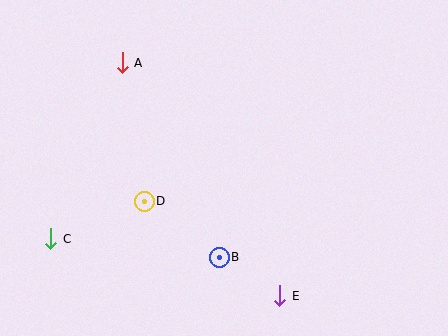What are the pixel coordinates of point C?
Point C is at (51, 239).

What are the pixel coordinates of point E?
Point E is at (280, 296).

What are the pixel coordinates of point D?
Point D is at (144, 201).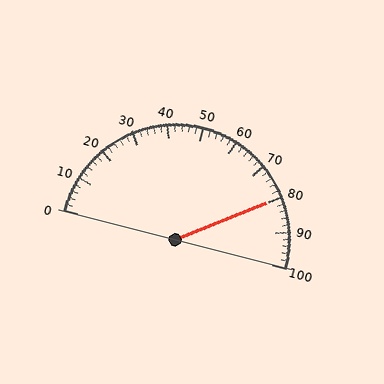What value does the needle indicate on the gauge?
The needle indicates approximately 80.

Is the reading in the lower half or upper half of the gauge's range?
The reading is in the upper half of the range (0 to 100).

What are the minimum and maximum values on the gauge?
The gauge ranges from 0 to 100.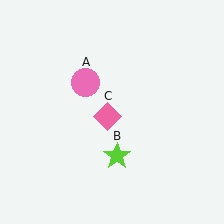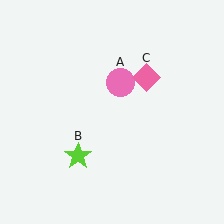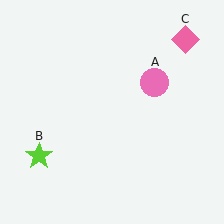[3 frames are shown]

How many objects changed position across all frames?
3 objects changed position: pink circle (object A), lime star (object B), pink diamond (object C).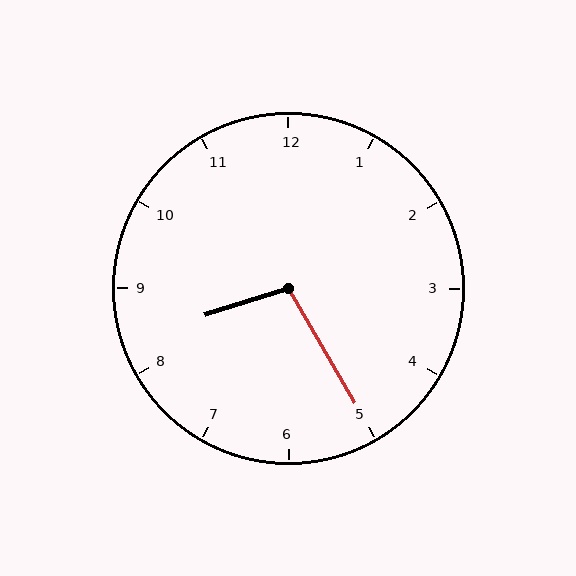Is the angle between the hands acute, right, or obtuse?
It is obtuse.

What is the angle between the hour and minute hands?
Approximately 102 degrees.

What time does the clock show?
8:25.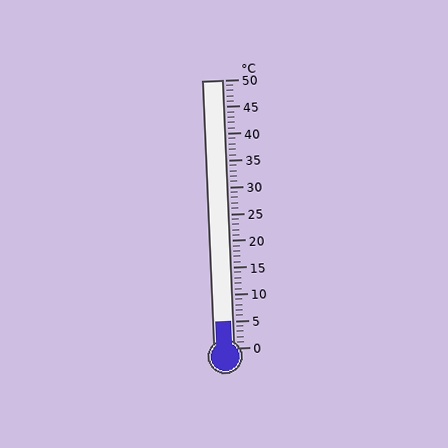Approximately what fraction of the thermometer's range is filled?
The thermometer is filled to approximately 10% of its range.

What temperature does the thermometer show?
The thermometer shows approximately 5°C.